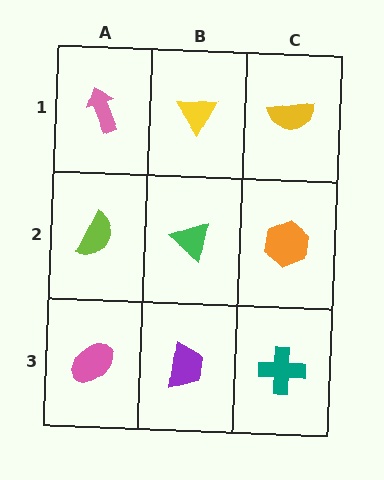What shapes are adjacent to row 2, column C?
A yellow semicircle (row 1, column C), a teal cross (row 3, column C), a green triangle (row 2, column B).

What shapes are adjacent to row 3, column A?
A lime semicircle (row 2, column A), a purple trapezoid (row 3, column B).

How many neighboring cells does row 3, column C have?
2.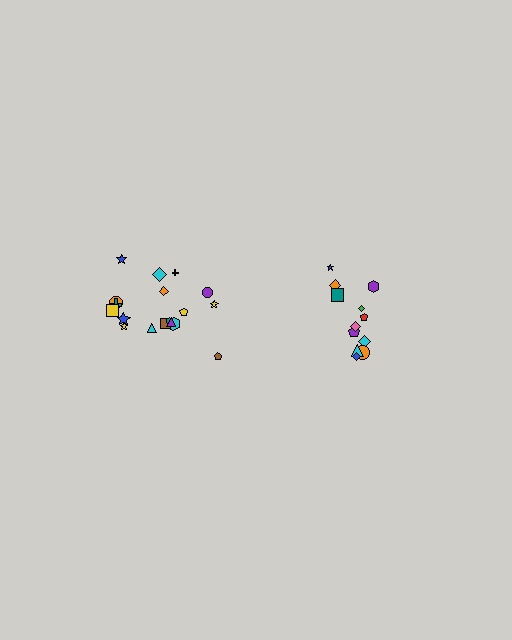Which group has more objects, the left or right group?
The left group.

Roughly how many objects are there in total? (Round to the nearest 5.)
Roughly 30 objects in total.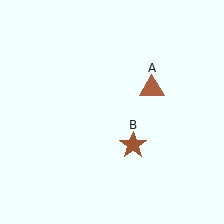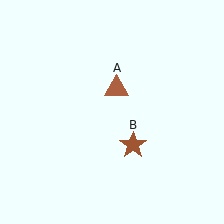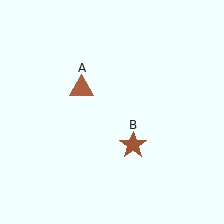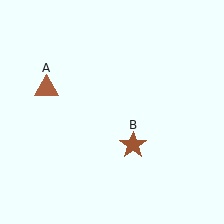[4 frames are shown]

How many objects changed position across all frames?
1 object changed position: brown triangle (object A).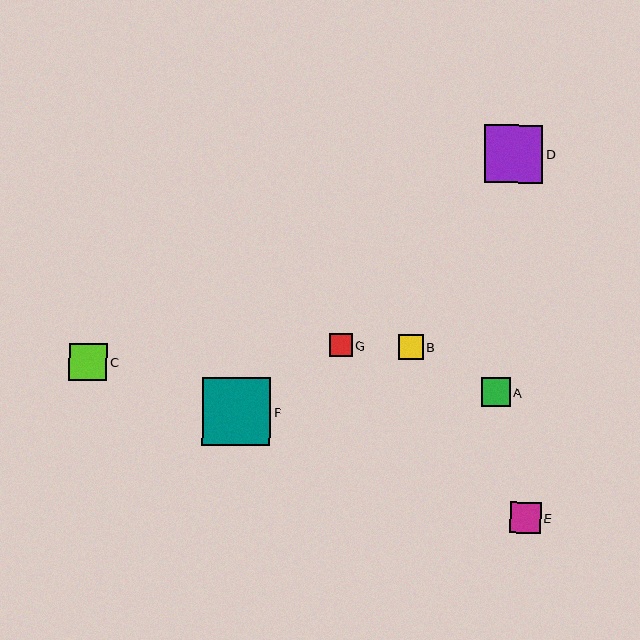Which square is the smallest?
Square G is the smallest with a size of approximately 23 pixels.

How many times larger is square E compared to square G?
Square E is approximately 1.4 times the size of square G.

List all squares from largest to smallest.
From largest to smallest: F, D, C, E, A, B, G.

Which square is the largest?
Square F is the largest with a size of approximately 68 pixels.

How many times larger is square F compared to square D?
Square F is approximately 1.2 times the size of square D.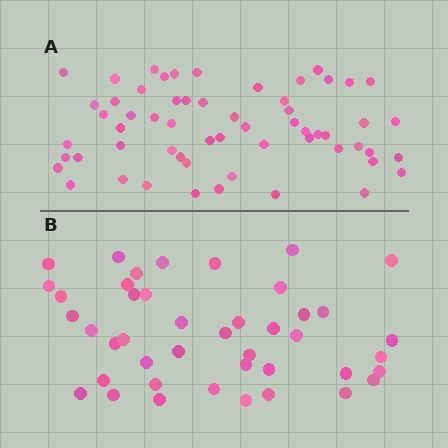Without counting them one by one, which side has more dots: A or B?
Region A (the top region) has more dots.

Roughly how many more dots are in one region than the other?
Region A has approximately 15 more dots than region B.